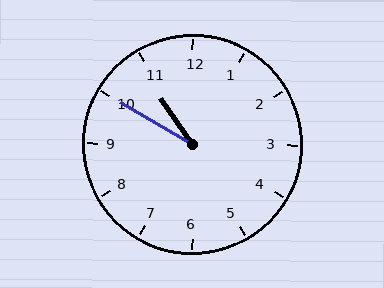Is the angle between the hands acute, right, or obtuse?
It is acute.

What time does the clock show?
10:50.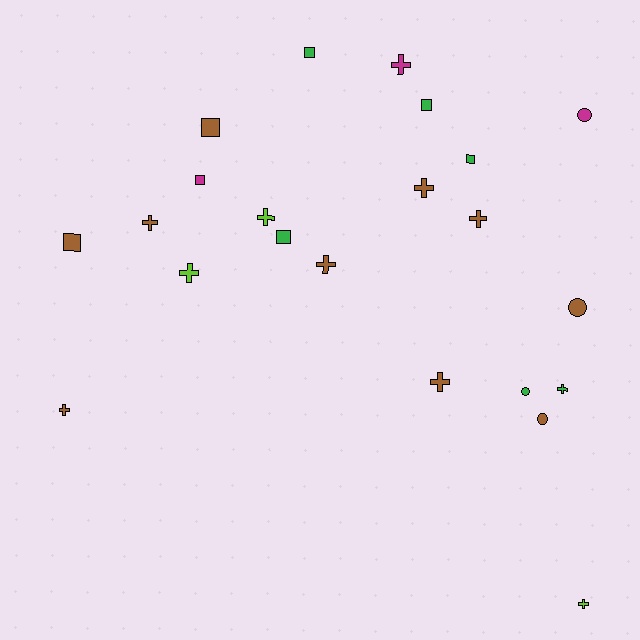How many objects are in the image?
There are 22 objects.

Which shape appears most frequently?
Cross, with 11 objects.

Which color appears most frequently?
Brown, with 10 objects.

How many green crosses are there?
There is 1 green cross.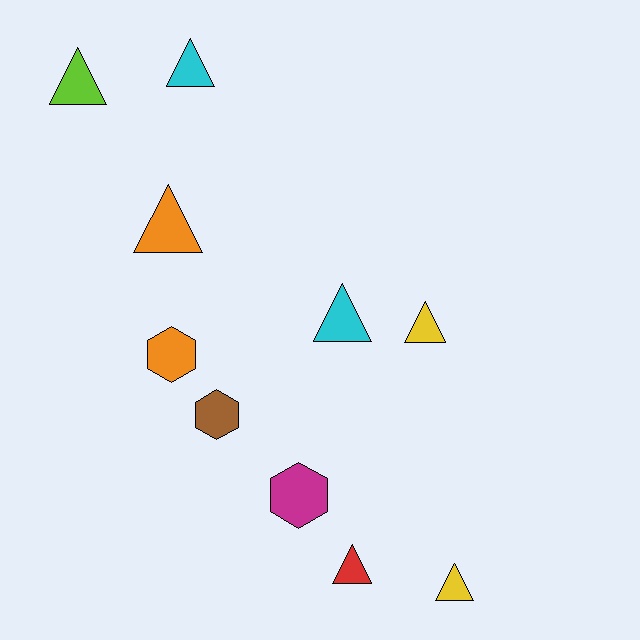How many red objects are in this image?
There is 1 red object.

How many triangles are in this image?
There are 7 triangles.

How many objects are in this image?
There are 10 objects.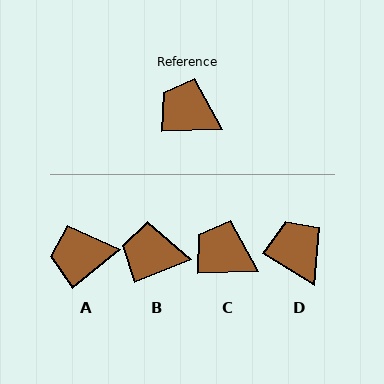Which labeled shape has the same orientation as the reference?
C.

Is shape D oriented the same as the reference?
No, it is off by about 34 degrees.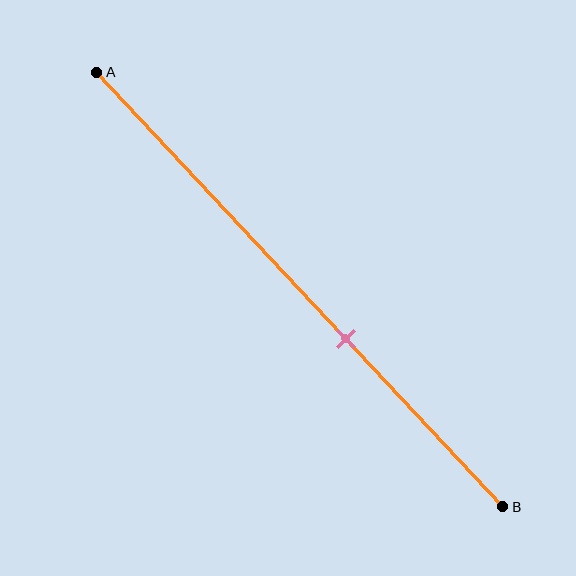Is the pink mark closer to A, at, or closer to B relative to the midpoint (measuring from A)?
The pink mark is closer to point B than the midpoint of segment AB.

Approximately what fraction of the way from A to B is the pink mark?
The pink mark is approximately 60% of the way from A to B.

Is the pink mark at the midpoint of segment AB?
No, the mark is at about 60% from A, not at the 50% midpoint.